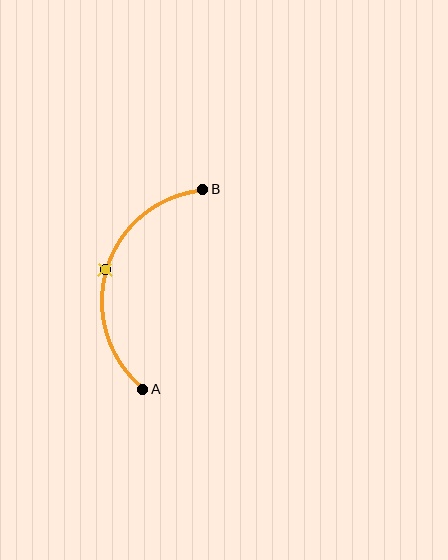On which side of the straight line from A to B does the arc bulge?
The arc bulges to the left of the straight line connecting A and B.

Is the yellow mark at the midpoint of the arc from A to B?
Yes. The yellow mark lies on the arc at equal arc-length from both A and B — it is the arc midpoint.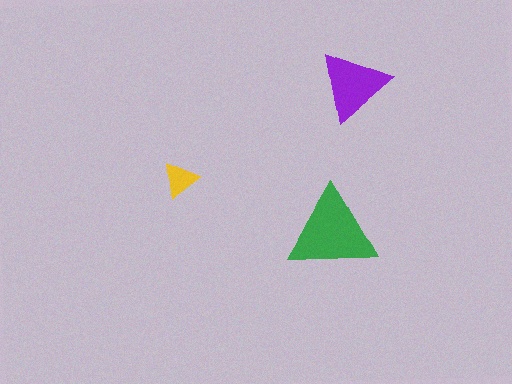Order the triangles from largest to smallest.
the green one, the purple one, the yellow one.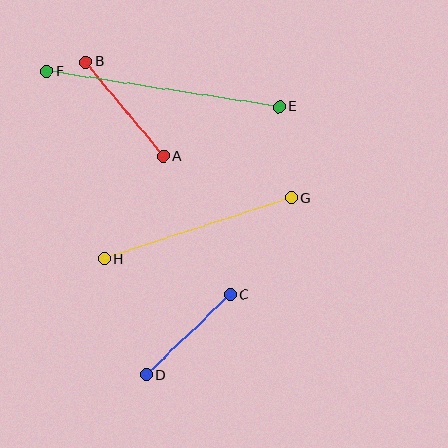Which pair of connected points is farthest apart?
Points E and F are farthest apart.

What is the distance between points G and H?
The distance is approximately 197 pixels.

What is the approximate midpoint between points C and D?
The midpoint is at approximately (188, 335) pixels.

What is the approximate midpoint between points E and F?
The midpoint is at approximately (163, 89) pixels.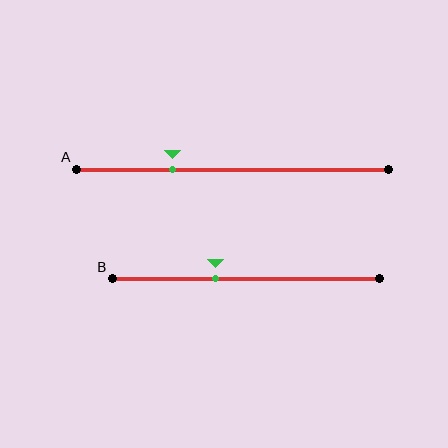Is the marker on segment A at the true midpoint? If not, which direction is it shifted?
No, the marker on segment A is shifted to the left by about 19% of the segment length.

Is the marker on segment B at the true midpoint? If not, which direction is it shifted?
No, the marker on segment B is shifted to the left by about 11% of the segment length.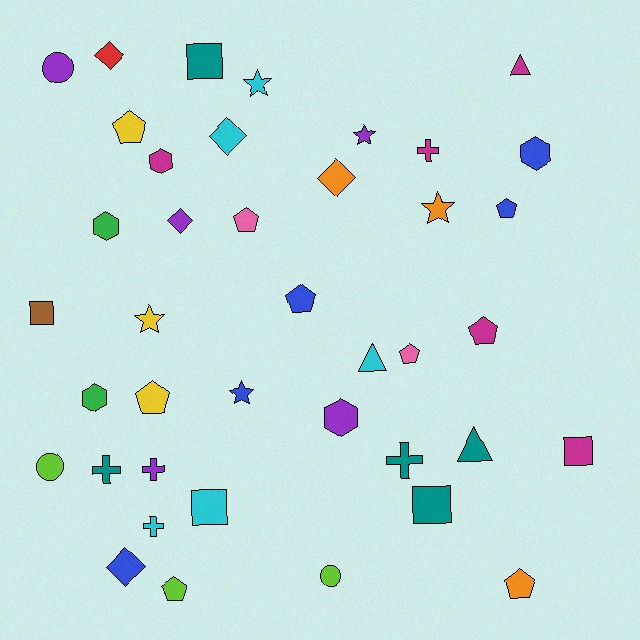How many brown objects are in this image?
There is 1 brown object.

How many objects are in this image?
There are 40 objects.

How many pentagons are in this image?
There are 9 pentagons.